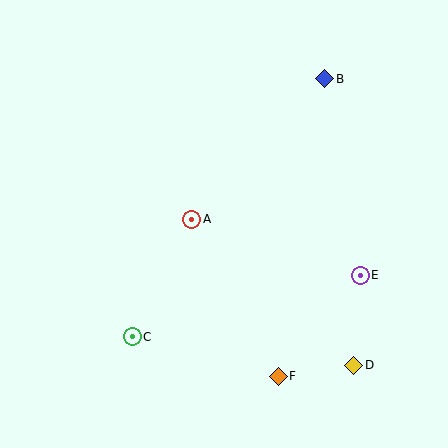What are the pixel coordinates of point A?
Point A is at (192, 219).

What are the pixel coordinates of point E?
Point E is at (360, 275).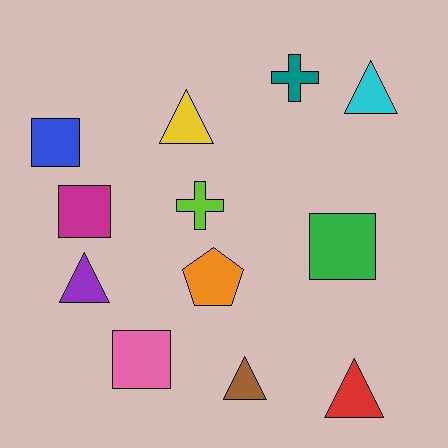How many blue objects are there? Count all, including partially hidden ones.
There is 1 blue object.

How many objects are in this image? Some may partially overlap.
There are 12 objects.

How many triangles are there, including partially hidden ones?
There are 5 triangles.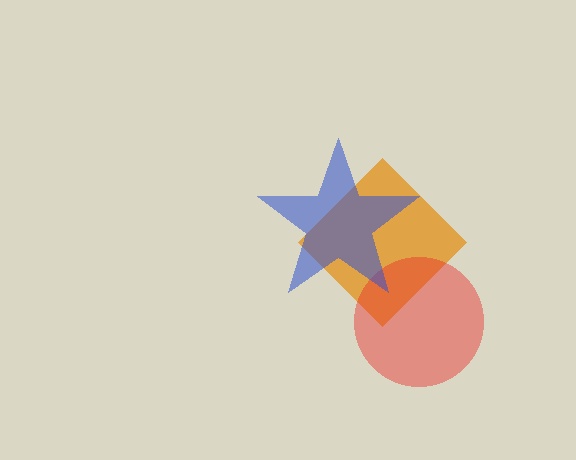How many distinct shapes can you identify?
There are 3 distinct shapes: an orange diamond, a red circle, a blue star.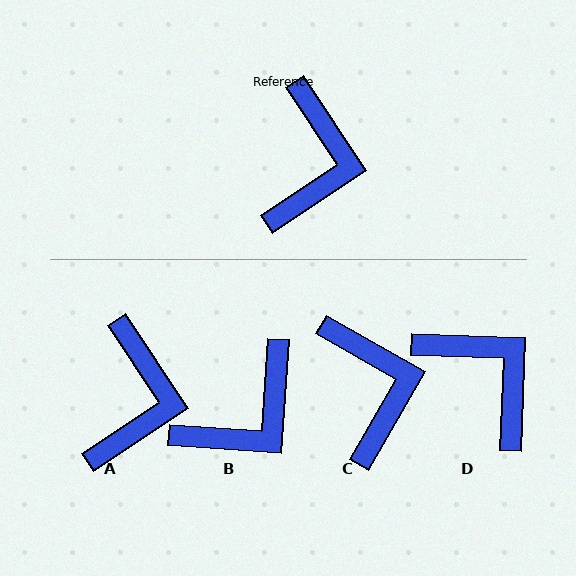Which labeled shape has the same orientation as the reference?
A.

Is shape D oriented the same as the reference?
No, it is off by about 54 degrees.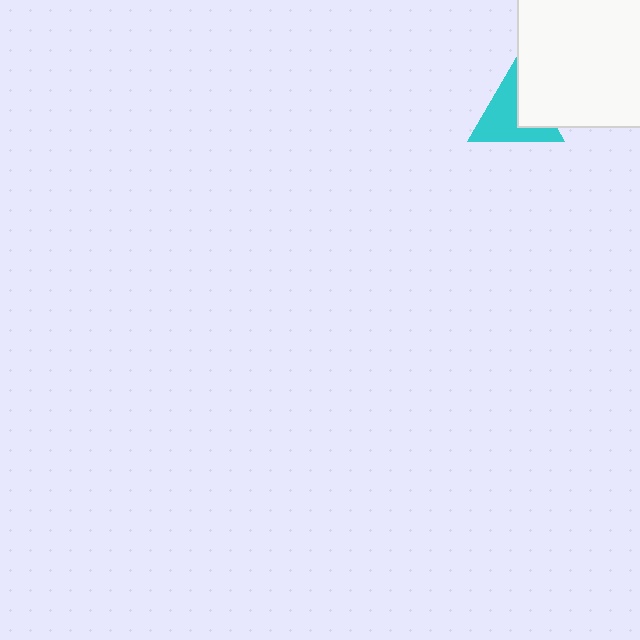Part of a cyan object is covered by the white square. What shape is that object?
It is a triangle.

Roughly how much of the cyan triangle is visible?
Most of it is visible (roughly 67%).